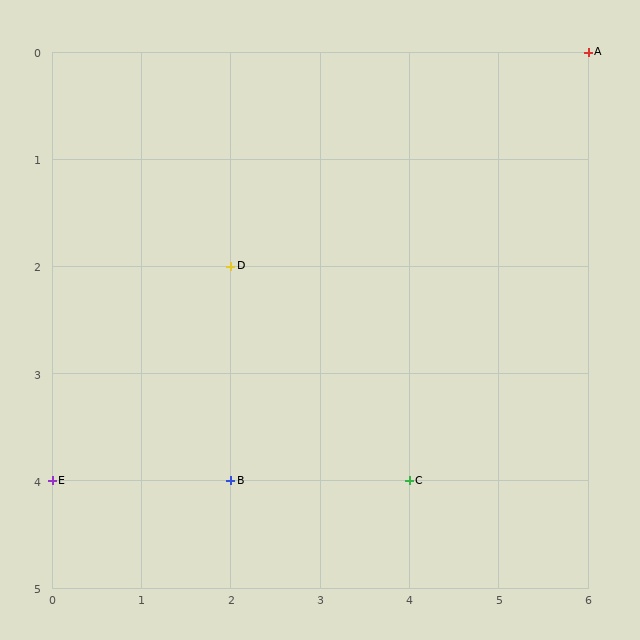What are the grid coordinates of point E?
Point E is at grid coordinates (0, 4).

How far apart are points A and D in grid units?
Points A and D are 4 columns and 2 rows apart (about 4.5 grid units diagonally).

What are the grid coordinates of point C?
Point C is at grid coordinates (4, 4).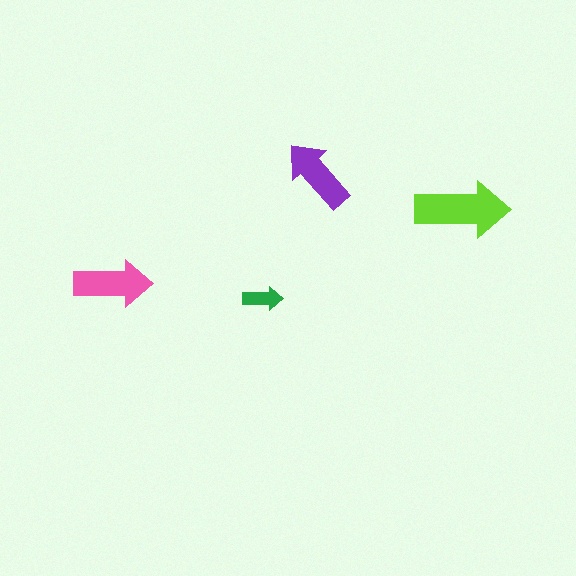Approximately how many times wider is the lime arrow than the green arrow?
About 2.5 times wider.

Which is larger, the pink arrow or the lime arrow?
The lime one.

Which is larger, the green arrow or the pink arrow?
The pink one.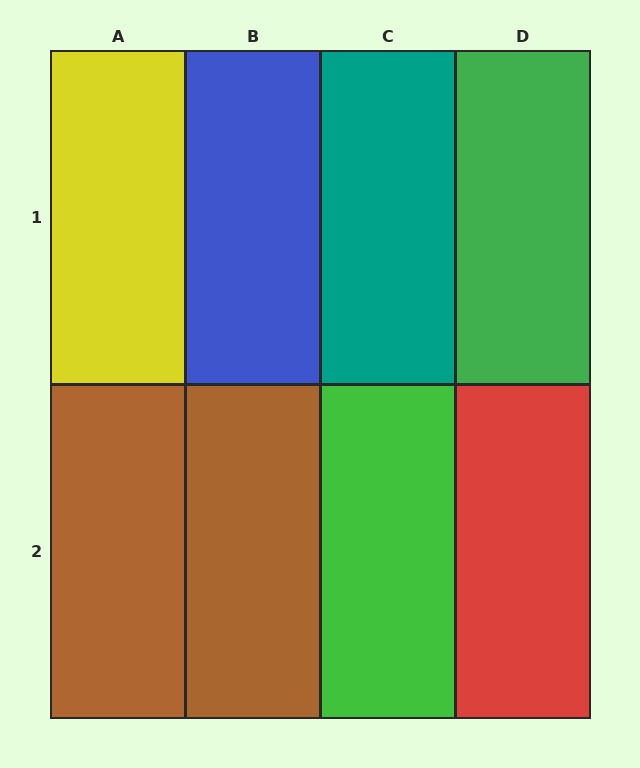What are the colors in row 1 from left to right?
Yellow, blue, teal, green.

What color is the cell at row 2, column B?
Brown.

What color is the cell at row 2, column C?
Green.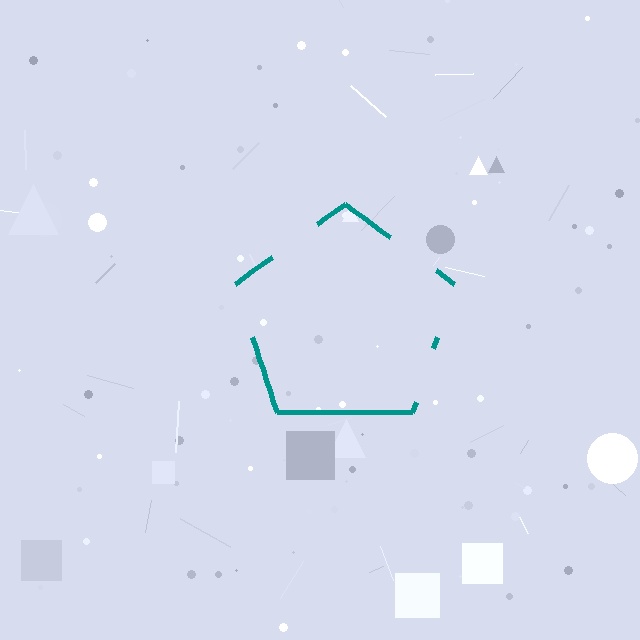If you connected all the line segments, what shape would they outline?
They would outline a pentagon.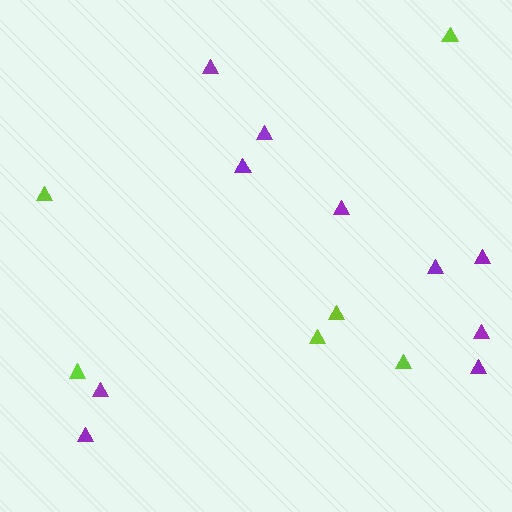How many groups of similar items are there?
There are 2 groups: one group of lime triangles (6) and one group of purple triangles (10).